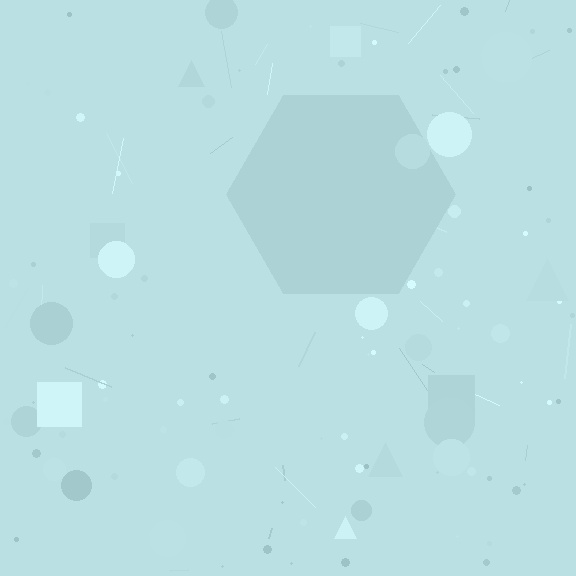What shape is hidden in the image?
A hexagon is hidden in the image.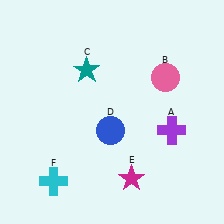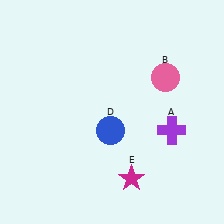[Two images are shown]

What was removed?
The cyan cross (F), the teal star (C) were removed in Image 2.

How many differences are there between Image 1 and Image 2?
There are 2 differences between the two images.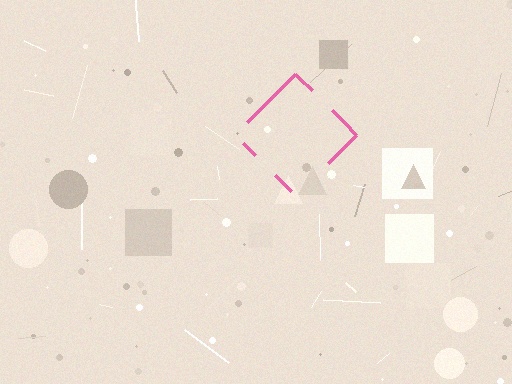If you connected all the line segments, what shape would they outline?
They would outline a diamond.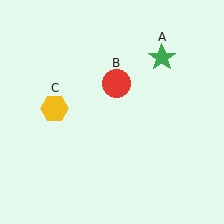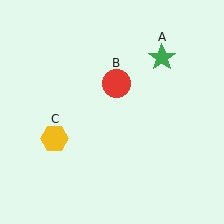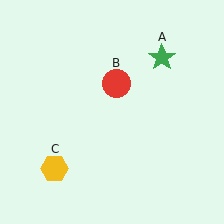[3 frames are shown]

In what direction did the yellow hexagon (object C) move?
The yellow hexagon (object C) moved down.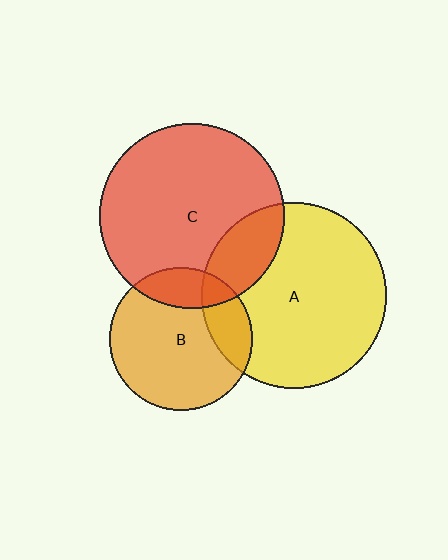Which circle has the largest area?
Circle A (yellow).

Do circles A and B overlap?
Yes.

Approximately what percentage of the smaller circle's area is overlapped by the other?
Approximately 20%.